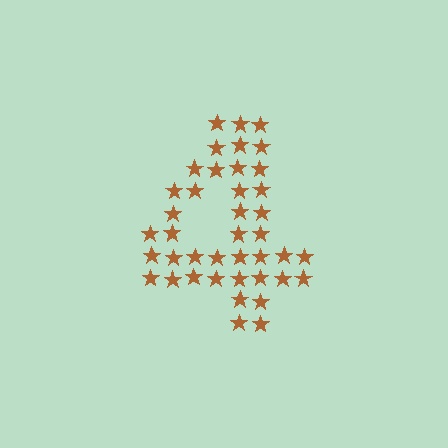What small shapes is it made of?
It is made of small stars.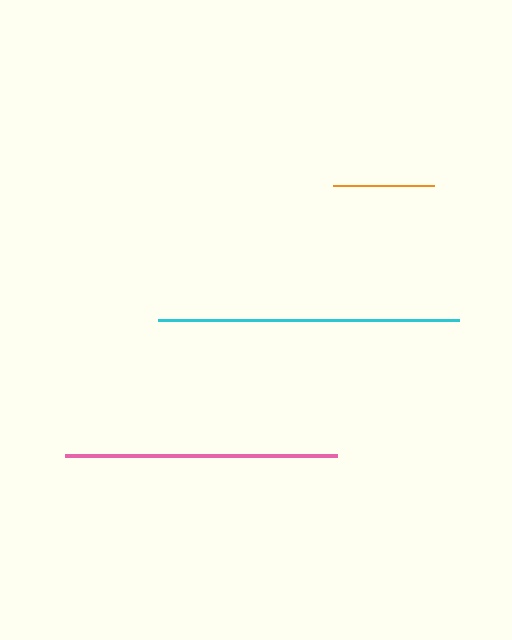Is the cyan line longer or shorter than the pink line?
The cyan line is longer than the pink line.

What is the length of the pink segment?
The pink segment is approximately 272 pixels long.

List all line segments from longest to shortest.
From longest to shortest: cyan, pink, orange.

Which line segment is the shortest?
The orange line is the shortest at approximately 101 pixels.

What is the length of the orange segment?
The orange segment is approximately 101 pixels long.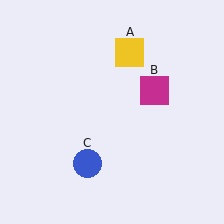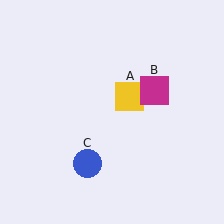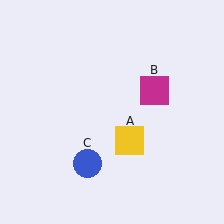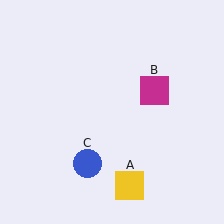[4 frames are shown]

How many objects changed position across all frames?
1 object changed position: yellow square (object A).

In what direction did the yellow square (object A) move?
The yellow square (object A) moved down.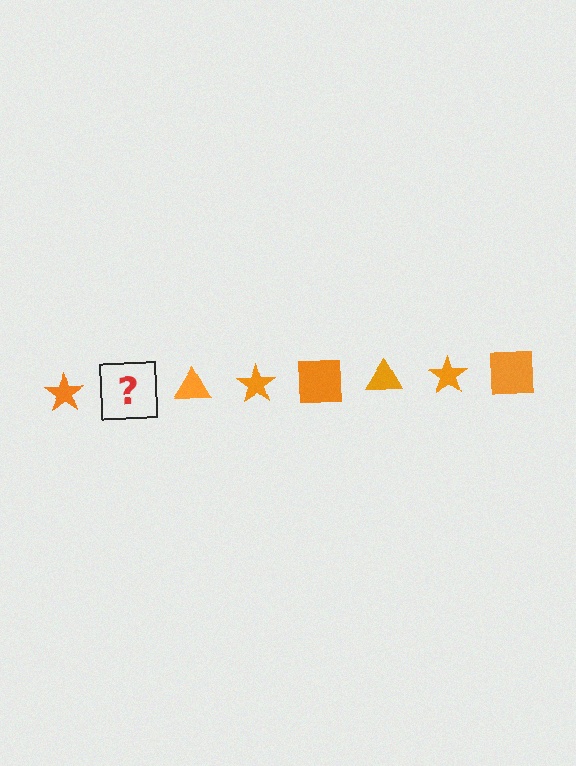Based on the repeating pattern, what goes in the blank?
The blank should be an orange square.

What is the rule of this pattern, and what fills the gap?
The rule is that the pattern cycles through star, square, triangle shapes in orange. The gap should be filled with an orange square.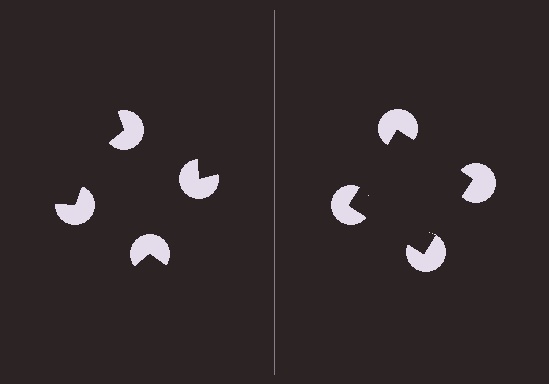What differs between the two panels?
The pac-man discs are positioned identically on both sides; only the wedge orientations differ. On the right they align to a square; on the left they are misaligned.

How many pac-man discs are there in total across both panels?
8 — 4 on each side.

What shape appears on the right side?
An illusory square.